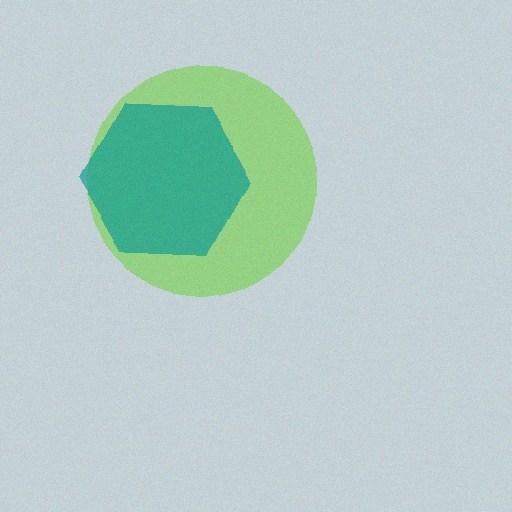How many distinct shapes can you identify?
There are 2 distinct shapes: a lime circle, a teal hexagon.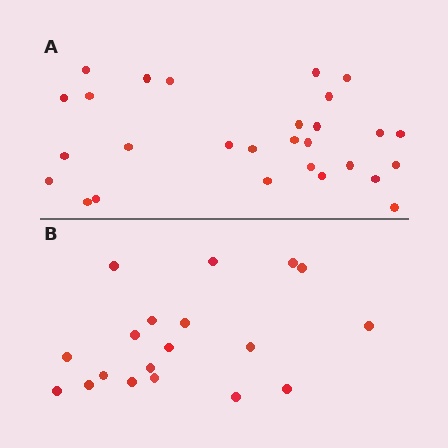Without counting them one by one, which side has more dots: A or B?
Region A (the top region) has more dots.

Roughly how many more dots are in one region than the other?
Region A has roughly 8 or so more dots than region B.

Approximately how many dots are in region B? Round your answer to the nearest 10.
About 20 dots. (The exact count is 19, which rounds to 20.)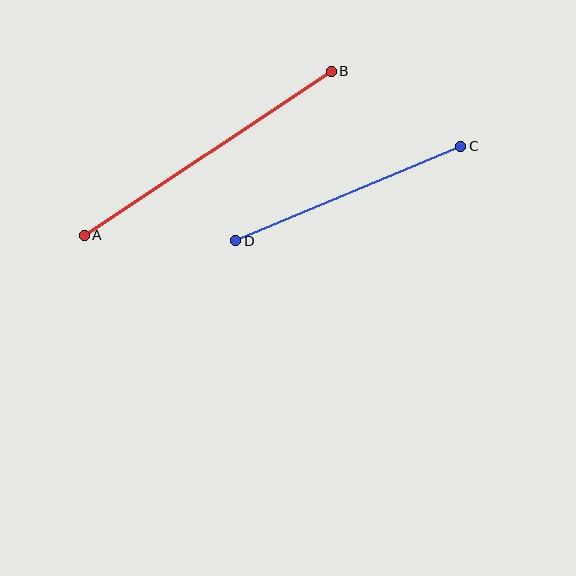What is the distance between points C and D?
The distance is approximately 244 pixels.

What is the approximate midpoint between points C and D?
The midpoint is at approximately (348, 193) pixels.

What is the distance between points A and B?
The distance is approximately 296 pixels.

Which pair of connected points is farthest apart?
Points A and B are farthest apart.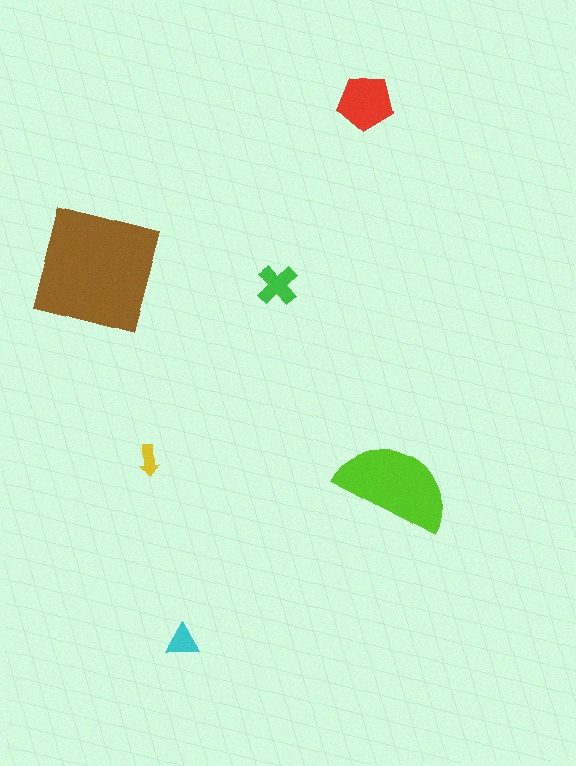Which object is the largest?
The brown square.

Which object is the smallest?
The yellow arrow.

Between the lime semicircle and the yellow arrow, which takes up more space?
The lime semicircle.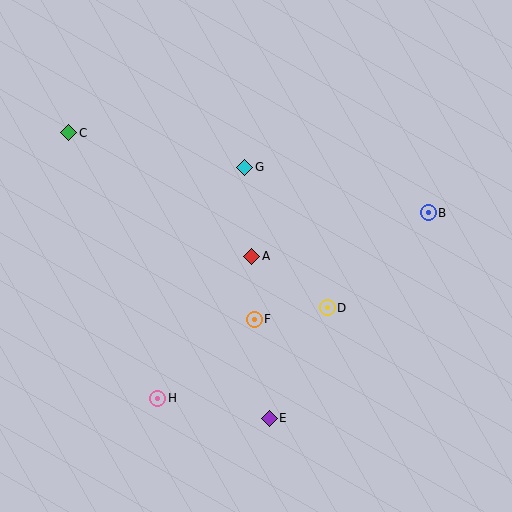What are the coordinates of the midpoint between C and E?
The midpoint between C and E is at (169, 276).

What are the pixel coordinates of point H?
Point H is at (158, 398).